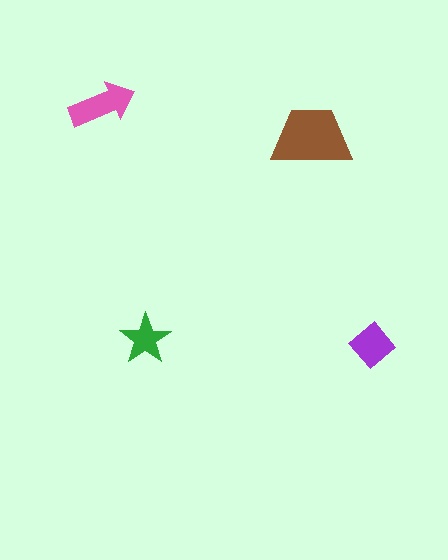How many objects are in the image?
There are 4 objects in the image.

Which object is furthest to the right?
The purple diamond is rightmost.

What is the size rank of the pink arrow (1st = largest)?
2nd.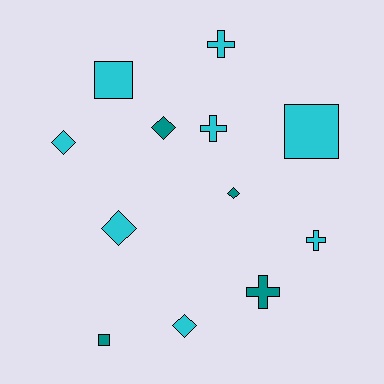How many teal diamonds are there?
There are 2 teal diamonds.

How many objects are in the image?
There are 12 objects.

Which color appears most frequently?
Cyan, with 8 objects.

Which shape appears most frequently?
Diamond, with 5 objects.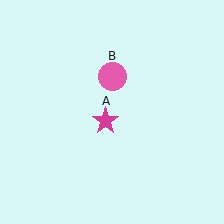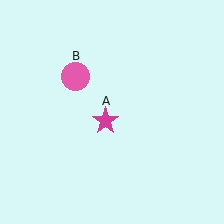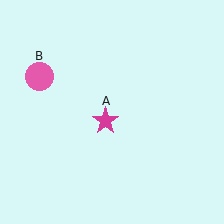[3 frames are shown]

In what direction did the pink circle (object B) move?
The pink circle (object B) moved left.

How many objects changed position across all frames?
1 object changed position: pink circle (object B).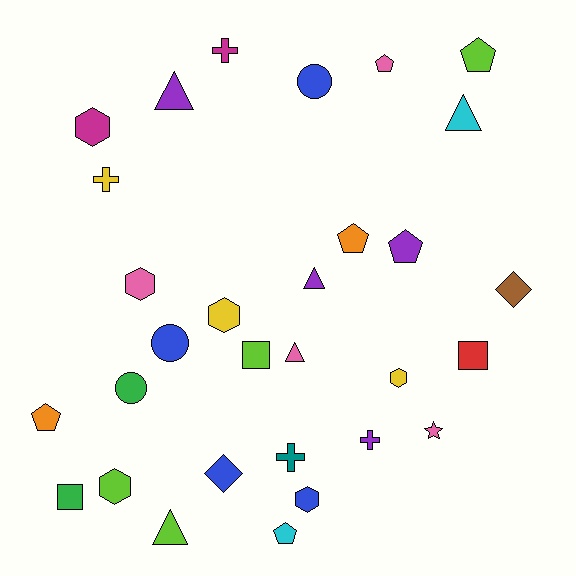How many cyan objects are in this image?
There are 2 cyan objects.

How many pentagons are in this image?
There are 6 pentagons.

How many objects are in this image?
There are 30 objects.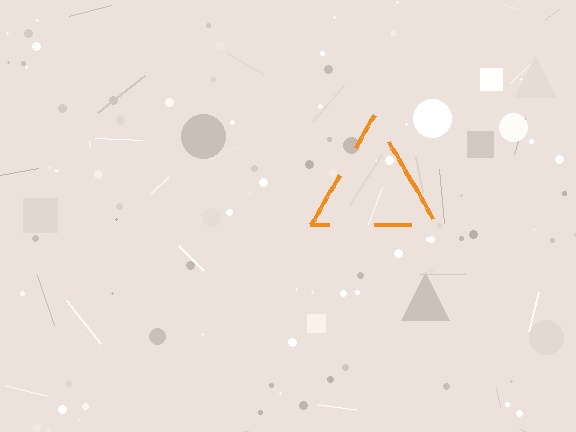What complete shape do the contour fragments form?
The contour fragments form a triangle.